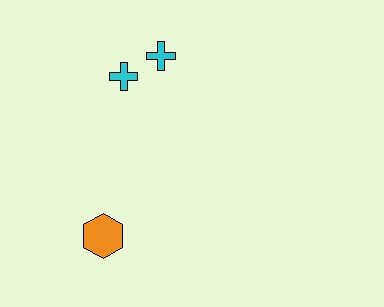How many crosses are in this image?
There are 2 crosses.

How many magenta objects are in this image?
There are no magenta objects.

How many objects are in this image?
There are 3 objects.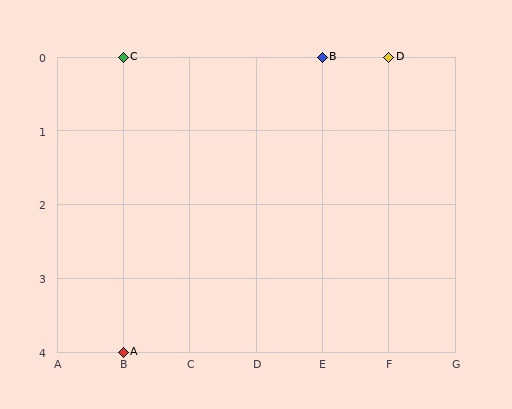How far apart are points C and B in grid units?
Points C and B are 3 columns apart.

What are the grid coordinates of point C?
Point C is at grid coordinates (B, 0).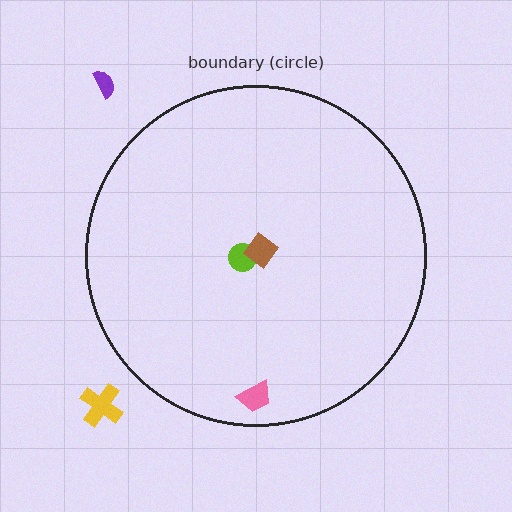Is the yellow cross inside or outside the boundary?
Outside.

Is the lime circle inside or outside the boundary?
Inside.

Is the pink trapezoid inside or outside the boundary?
Inside.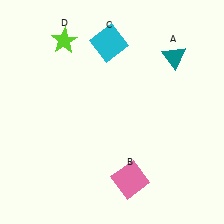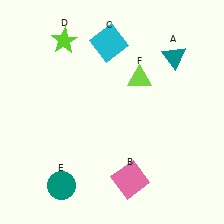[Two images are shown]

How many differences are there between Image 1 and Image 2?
There are 2 differences between the two images.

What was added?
A teal circle (E), a lime triangle (F) were added in Image 2.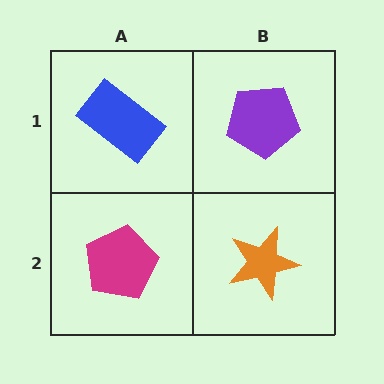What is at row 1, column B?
A purple pentagon.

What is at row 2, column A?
A magenta pentagon.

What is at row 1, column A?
A blue rectangle.